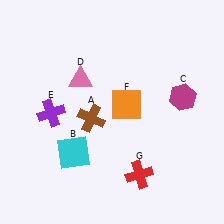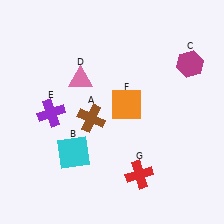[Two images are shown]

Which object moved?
The magenta hexagon (C) moved up.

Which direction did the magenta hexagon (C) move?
The magenta hexagon (C) moved up.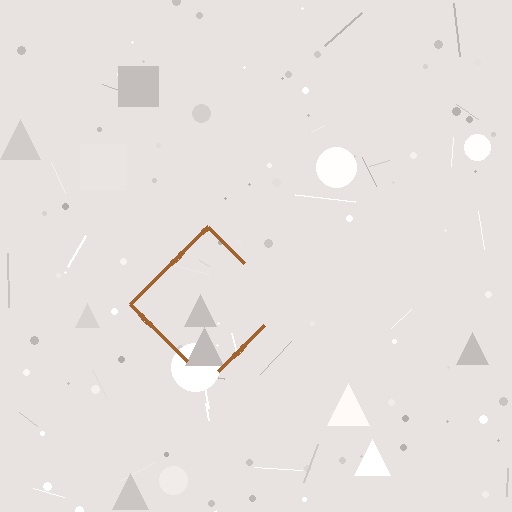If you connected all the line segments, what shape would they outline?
They would outline a diamond.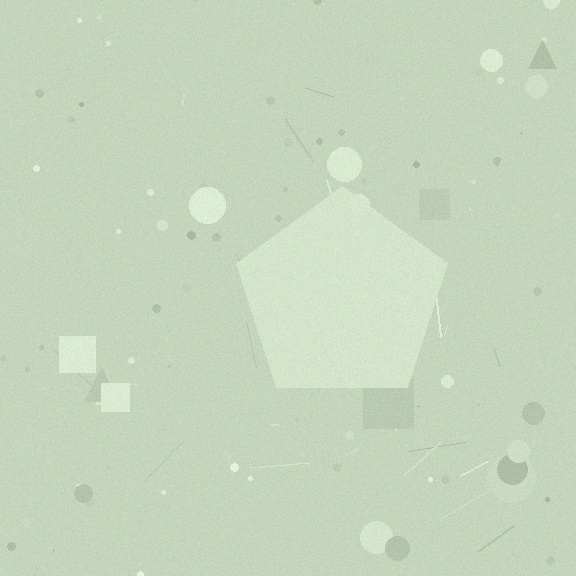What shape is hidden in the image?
A pentagon is hidden in the image.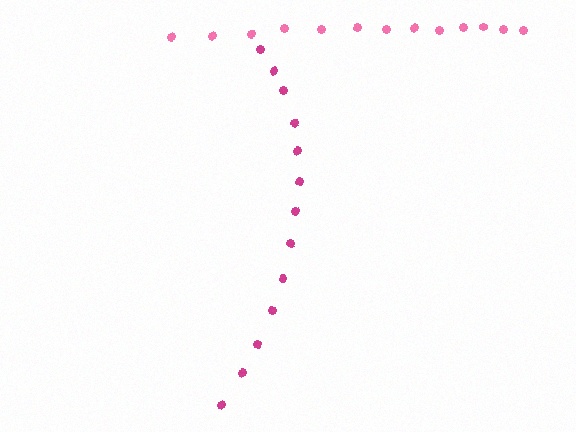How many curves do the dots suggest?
There are 2 distinct paths.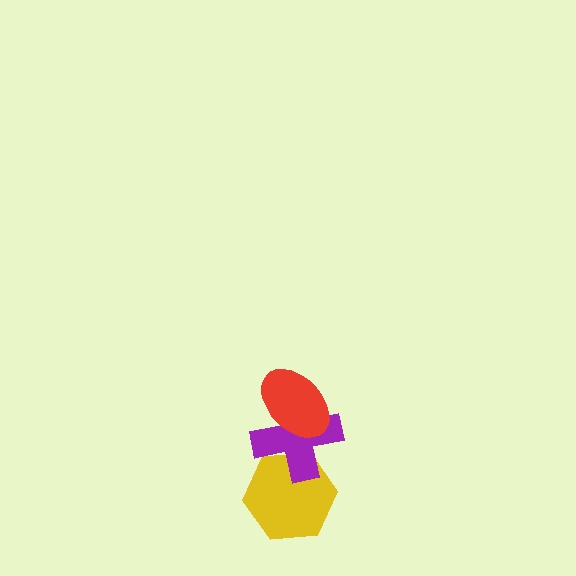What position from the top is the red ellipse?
The red ellipse is 1st from the top.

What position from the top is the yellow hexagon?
The yellow hexagon is 3rd from the top.